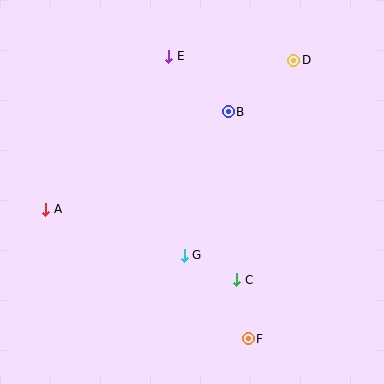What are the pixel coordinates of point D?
Point D is at (294, 60).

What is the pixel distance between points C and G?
The distance between C and G is 58 pixels.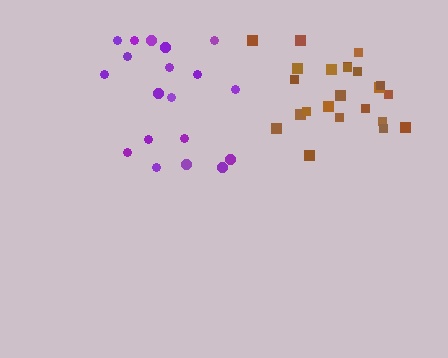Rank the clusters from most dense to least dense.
brown, purple.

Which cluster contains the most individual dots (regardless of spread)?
Brown (23).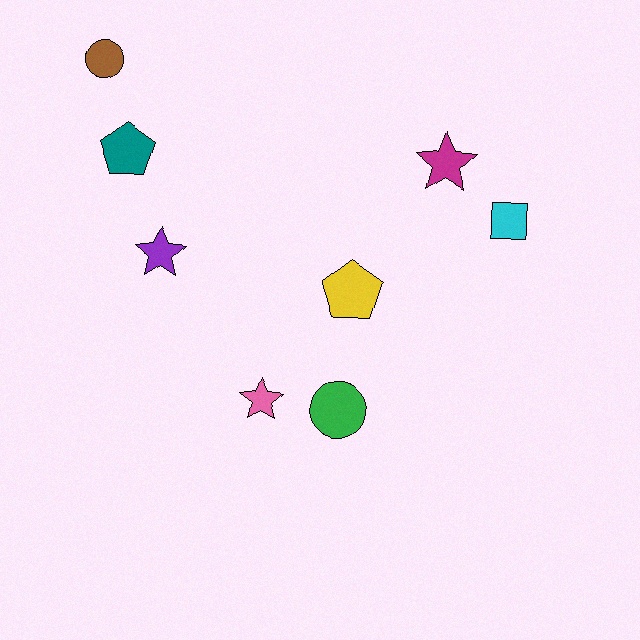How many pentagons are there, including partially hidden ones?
There are 2 pentagons.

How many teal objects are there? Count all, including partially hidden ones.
There is 1 teal object.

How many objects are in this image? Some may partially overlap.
There are 8 objects.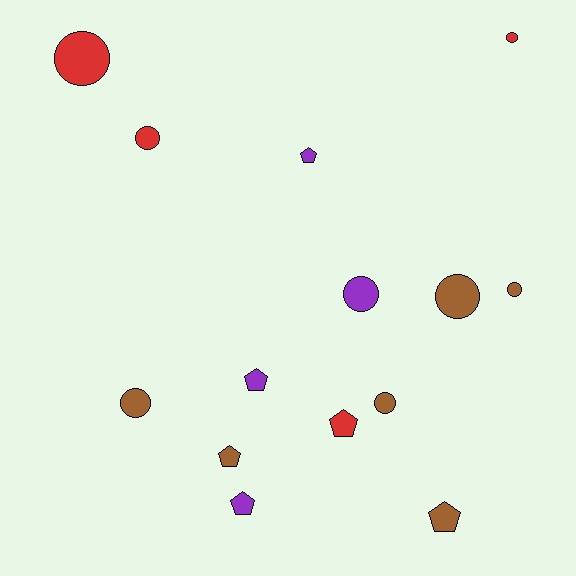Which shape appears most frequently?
Circle, with 8 objects.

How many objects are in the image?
There are 14 objects.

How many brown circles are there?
There are 4 brown circles.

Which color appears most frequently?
Brown, with 6 objects.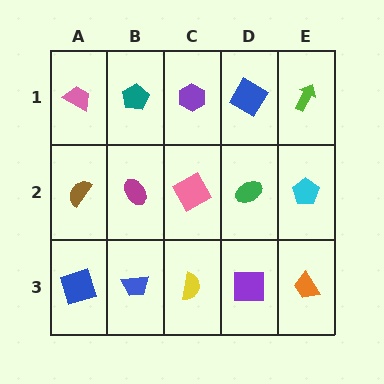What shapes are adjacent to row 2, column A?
A pink trapezoid (row 1, column A), a blue square (row 3, column A), a magenta ellipse (row 2, column B).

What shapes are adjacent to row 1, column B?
A magenta ellipse (row 2, column B), a pink trapezoid (row 1, column A), a purple hexagon (row 1, column C).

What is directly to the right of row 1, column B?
A purple hexagon.